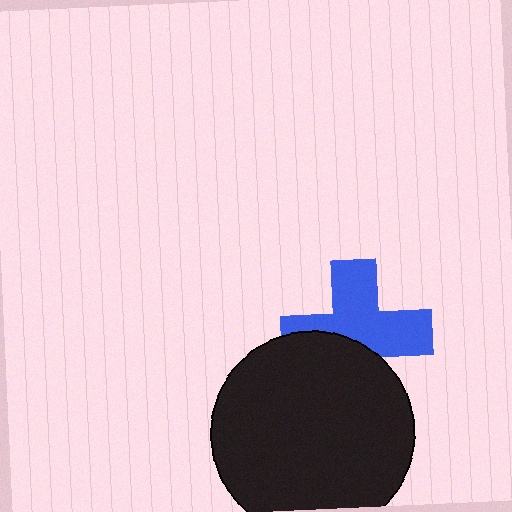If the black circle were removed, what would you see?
You would see the complete blue cross.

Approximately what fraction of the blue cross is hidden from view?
Roughly 40% of the blue cross is hidden behind the black circle.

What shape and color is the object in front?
The object in front is a black circle.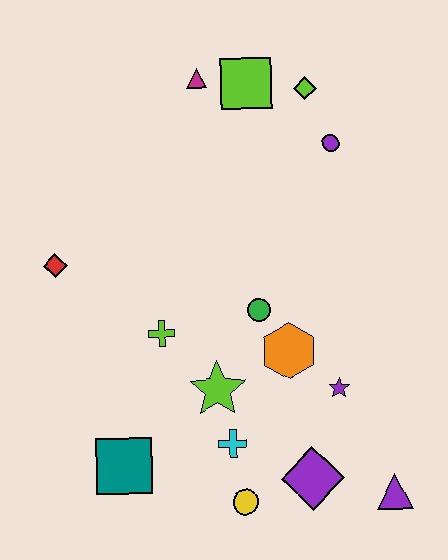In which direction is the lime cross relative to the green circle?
The lime cross is to the left of the green circle.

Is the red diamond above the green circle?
Yes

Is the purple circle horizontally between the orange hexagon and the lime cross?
No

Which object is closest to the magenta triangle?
The lime square is closest to the magenta triangle.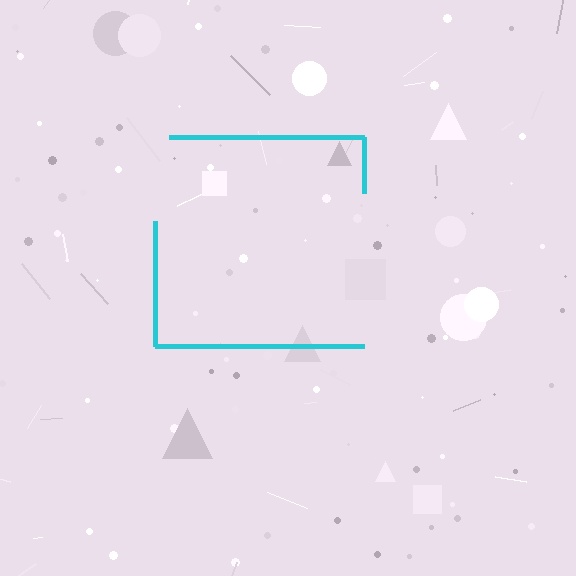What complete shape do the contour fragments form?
The contour fragments form a square.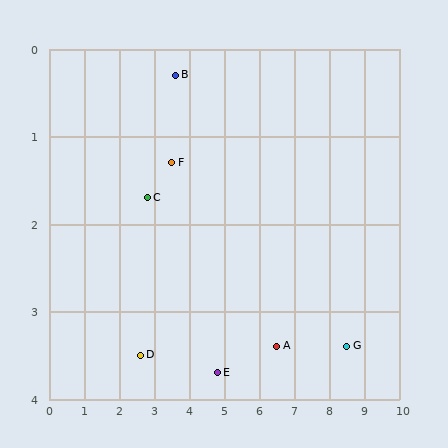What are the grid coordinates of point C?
Point C is at approximately (2.8, 1.7).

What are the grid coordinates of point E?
Point E is at approximately (4.8, 3.7).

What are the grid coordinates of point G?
Point G is at approximately (8.5, 3.4).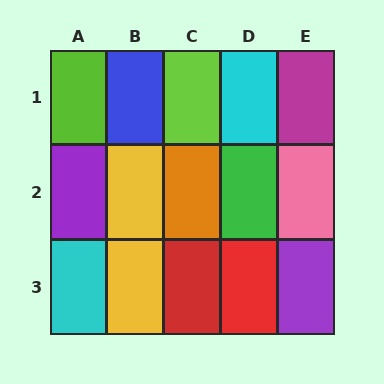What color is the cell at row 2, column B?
Yellow.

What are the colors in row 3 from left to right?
Cyan, yellow, red, red, purple.